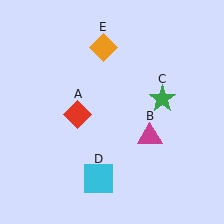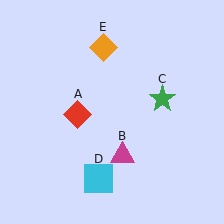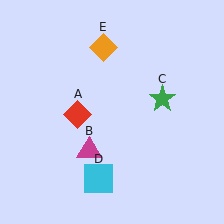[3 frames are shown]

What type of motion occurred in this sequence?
The magenta triangle (object B) rotated clockwise around the center of the scene.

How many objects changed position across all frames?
1 object changed position: magenta triangle (object B).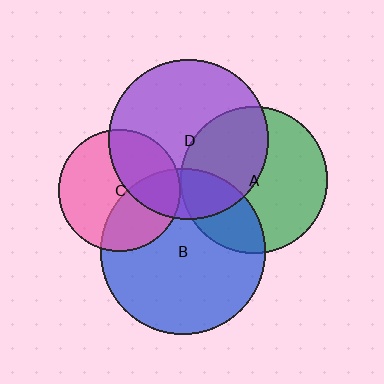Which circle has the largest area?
Circle B (blue).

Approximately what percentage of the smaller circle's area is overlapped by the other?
Approximately 40%.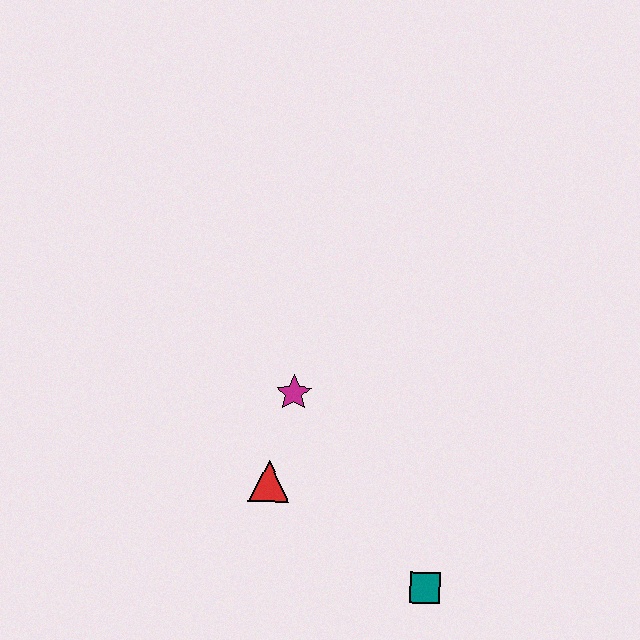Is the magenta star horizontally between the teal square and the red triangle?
Yes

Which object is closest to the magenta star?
The red triangle is closest to the magenta star.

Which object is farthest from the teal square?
The magenta star is farthest from the teal square.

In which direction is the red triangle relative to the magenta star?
The red triangle is below the magenta star.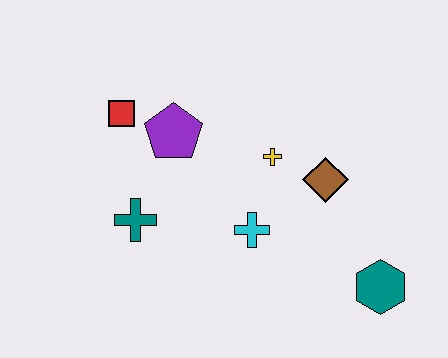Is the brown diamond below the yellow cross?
Yes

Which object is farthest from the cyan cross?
The red square is farthest from the cyan cross.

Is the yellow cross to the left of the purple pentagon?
No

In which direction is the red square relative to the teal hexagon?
The red square is to the left of the teal hexagon.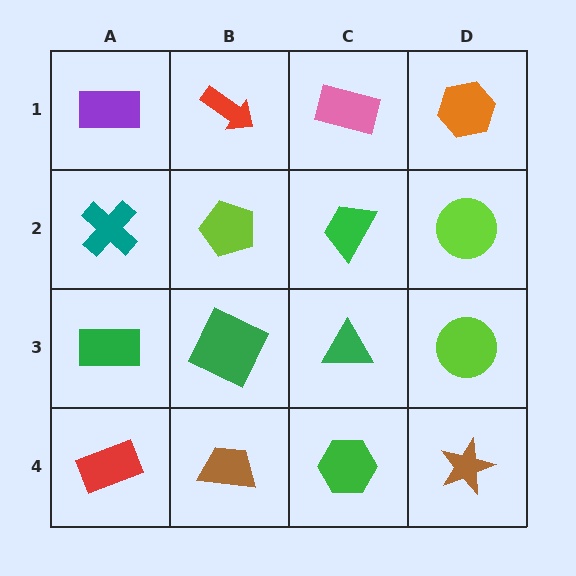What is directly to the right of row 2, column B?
A green trapezoid.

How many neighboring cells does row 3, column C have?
4.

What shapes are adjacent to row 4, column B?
A green square (row 3, column B), a red rectangle (row 4, column A), a green hexagon (row 4, column C).